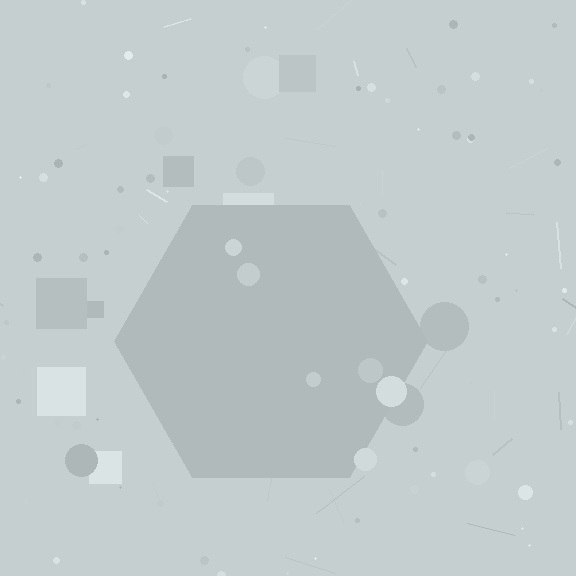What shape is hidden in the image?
A hexagon is hidden in the image.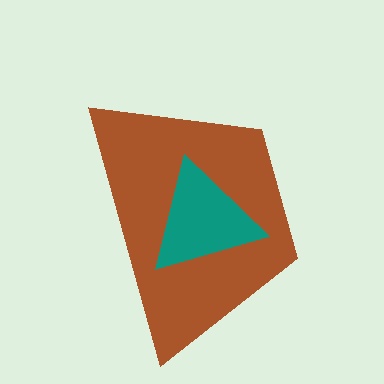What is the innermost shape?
The teal triangle.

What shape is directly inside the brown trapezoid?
The teal triangle.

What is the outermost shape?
The brown trapezoid.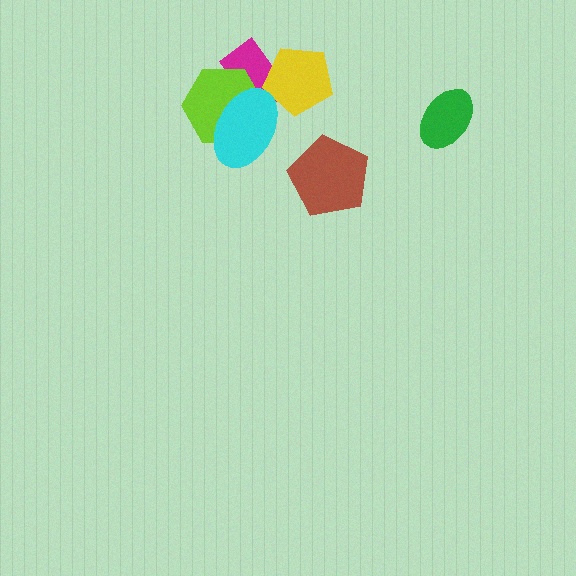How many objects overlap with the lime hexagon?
2 objects overlap with the lime hexagon.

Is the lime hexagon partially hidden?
Yes, it is partially covered by another shape.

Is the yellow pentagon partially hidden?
Yes, it is partially covered by another shape.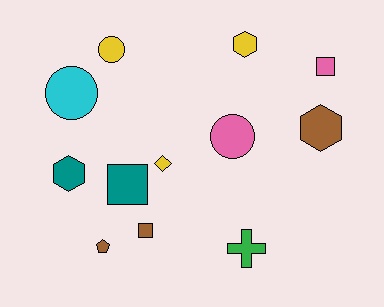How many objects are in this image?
There are 12 objects.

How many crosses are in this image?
There is 1 cross.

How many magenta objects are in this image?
There are no magenta objects.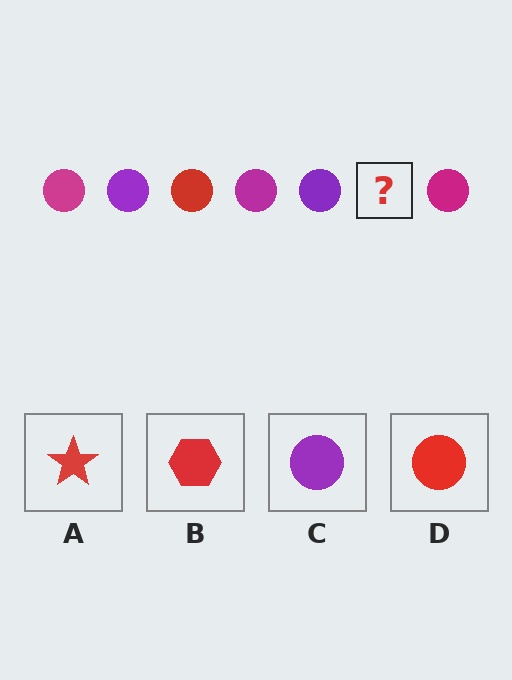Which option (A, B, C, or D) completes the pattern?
D.